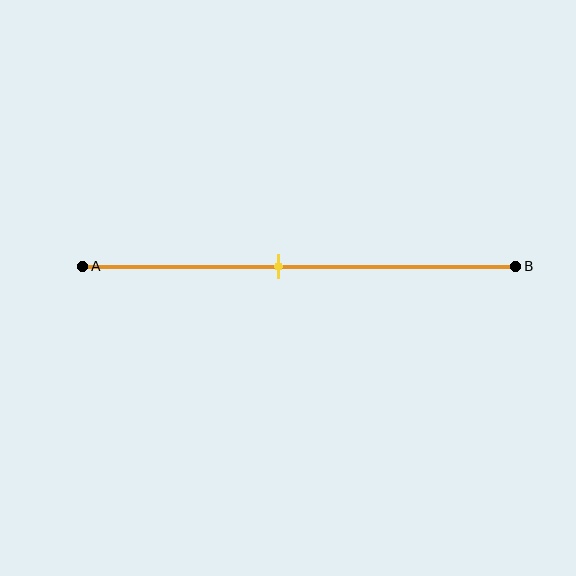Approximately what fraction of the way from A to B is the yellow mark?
The yellow mark is approximately 45% of the way from A to B.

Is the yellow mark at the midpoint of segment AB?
No, the mark is at about 45% from A, not at the 50% midpoint.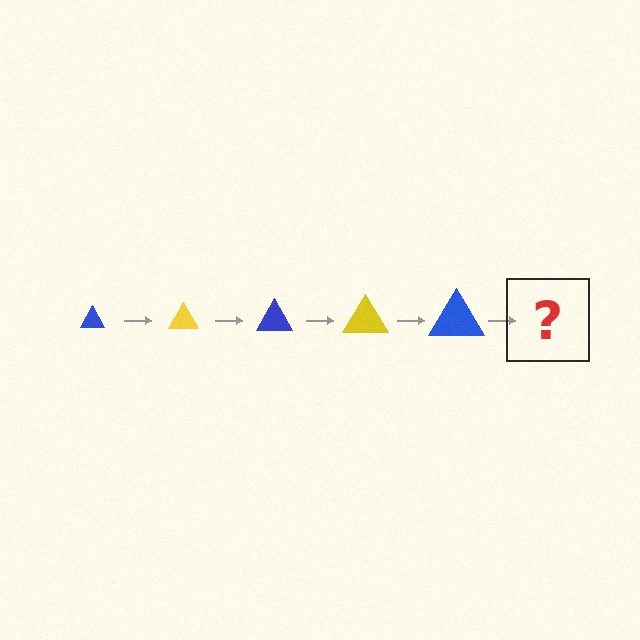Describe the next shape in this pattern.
It should be a yellow triangle, larger than the previous one.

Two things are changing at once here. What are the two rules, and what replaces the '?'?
The two rules are that the triangle grows larger each step and the color cycles through blue and yellow. The '?' should be a yellow triangle, larger than the previous one.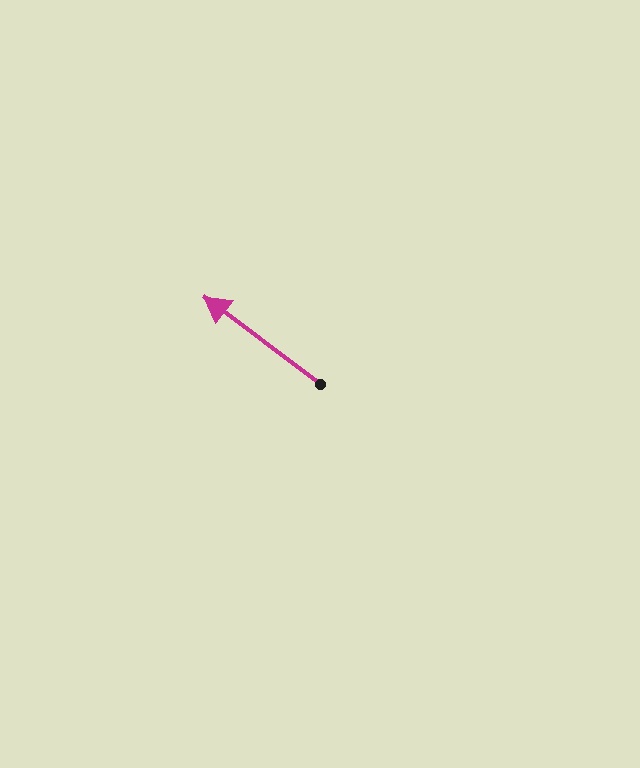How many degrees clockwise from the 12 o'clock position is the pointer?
Approximately 307 degrees.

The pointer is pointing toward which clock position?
Roughly 10 o'clock.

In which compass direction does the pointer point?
Northwest.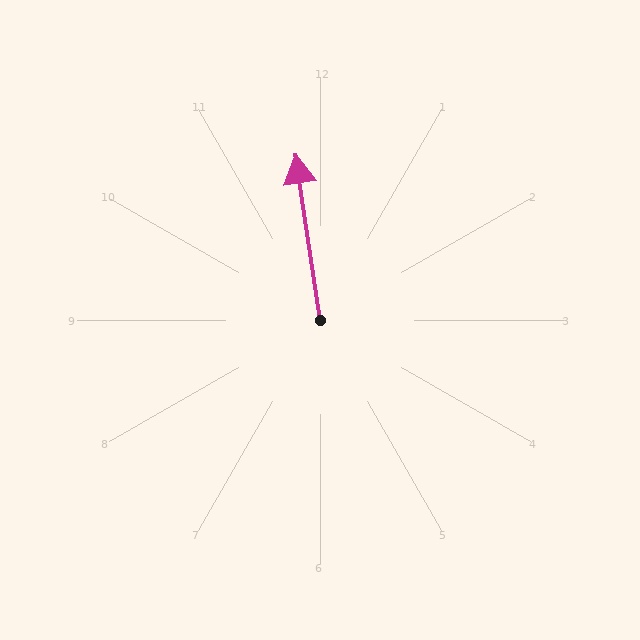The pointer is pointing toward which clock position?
Roughly 12 o'clock.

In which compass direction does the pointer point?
North.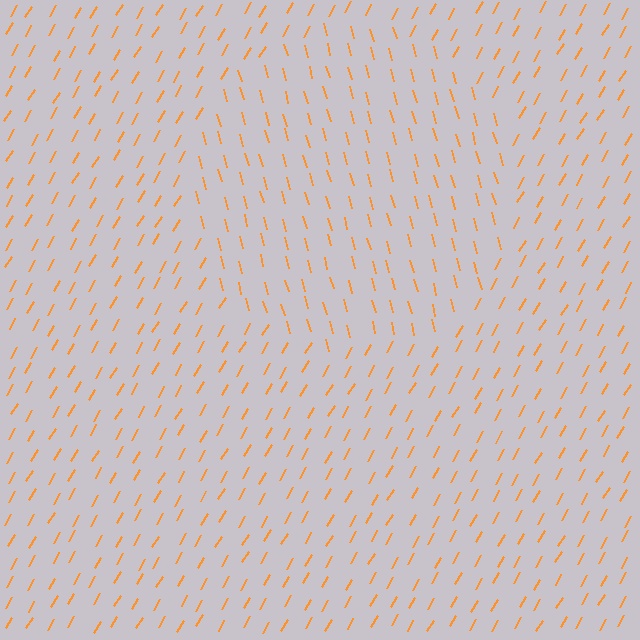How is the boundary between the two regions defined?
The boundary is defined purely by a change in line orientation (approximately 45 degrees difference). All lines are the same color and thickness.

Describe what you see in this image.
The image is filled with small orange line segments. A circle region in the image has lines oriented differently from the surrounding lines, creating a visible texture boundary.